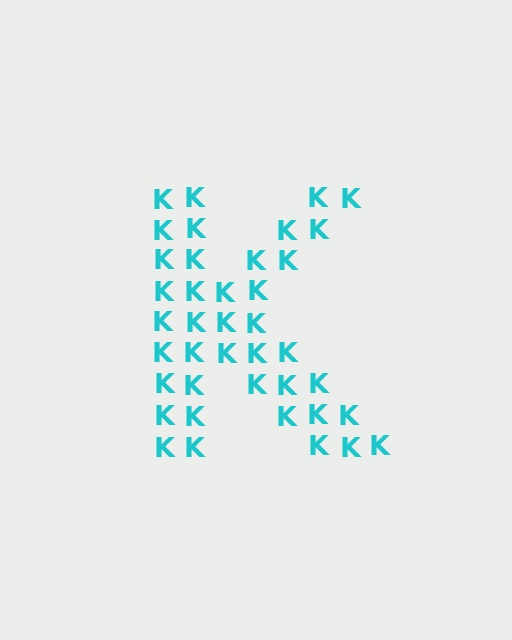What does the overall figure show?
The overall figure shows the letter K.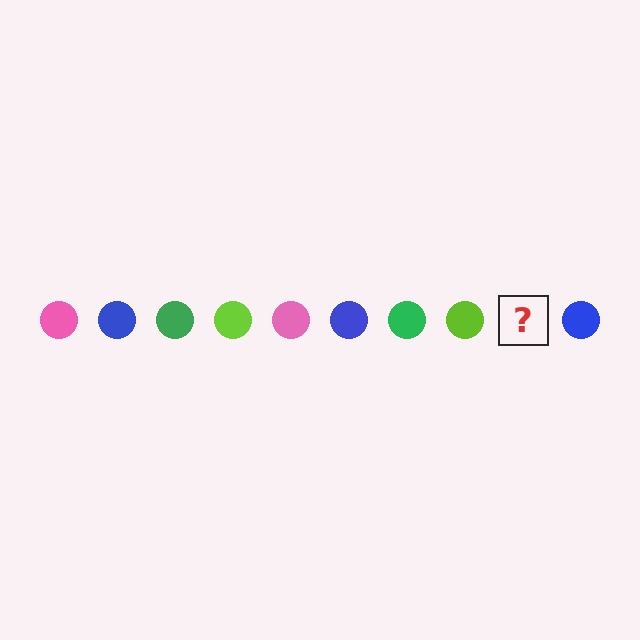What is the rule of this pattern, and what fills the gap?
The rule is that the pattern cycles through pink, blue, green, lime circles. The gap should be filled with a pink circle.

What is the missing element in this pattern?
The missing element is a pink circle.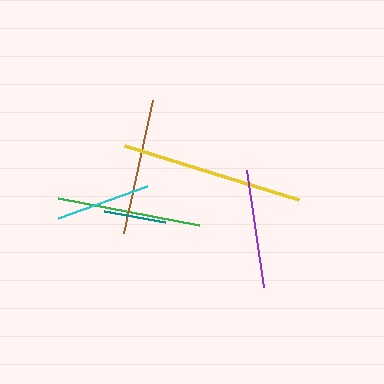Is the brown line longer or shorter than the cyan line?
The brown line is longer than the cyan line.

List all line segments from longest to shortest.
From longest to shortest: yellow, green, brown, purple, cyan, teal.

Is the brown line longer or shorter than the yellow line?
The yellow line is longer than the brown line.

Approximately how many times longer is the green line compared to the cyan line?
The green line is approximately 1.5 times the length of the cyan line.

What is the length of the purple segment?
The purple segment is approximately 118 pixels long.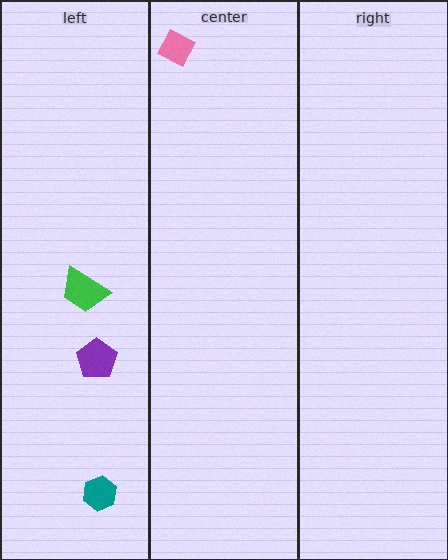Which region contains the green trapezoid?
The left region.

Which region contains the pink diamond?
The center region.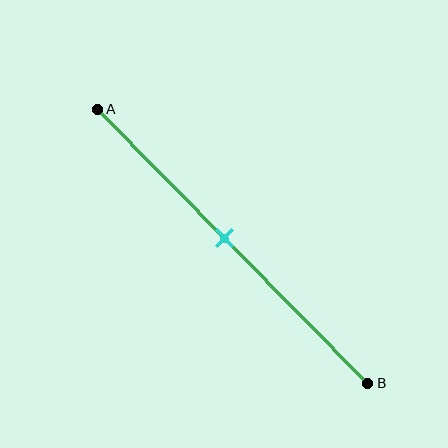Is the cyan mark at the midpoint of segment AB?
Yes, the mark is approximately at the midpoint.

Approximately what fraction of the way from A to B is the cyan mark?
The cyan mark is approximately 45% of the way from A to B.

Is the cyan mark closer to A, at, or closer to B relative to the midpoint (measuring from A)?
The cyan mark is approximately at the midpoint of segment AB.